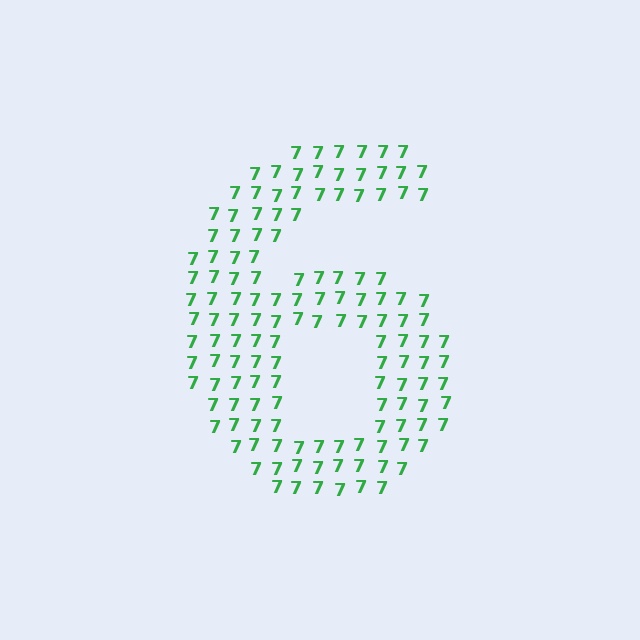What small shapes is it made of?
It is made of small digit 7's.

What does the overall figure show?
The overall figure shows the digit 6.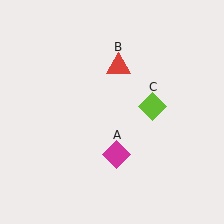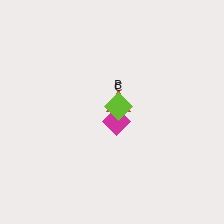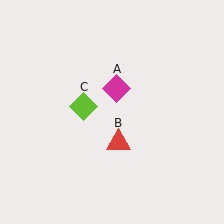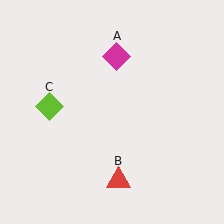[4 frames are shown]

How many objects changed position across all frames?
3 objects changed position: magenta diamond (object A), red triangle (object B), lime diamond (object C).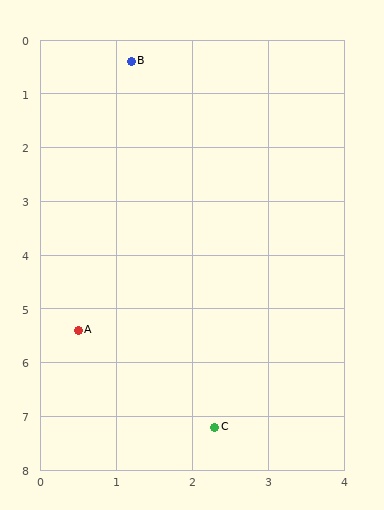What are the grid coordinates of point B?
Point B is at approximately (1.2, 0.4).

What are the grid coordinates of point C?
Point C is at approximately (2.3, 7.2).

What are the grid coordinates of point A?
Point A is at approximately (0.5, 5.4).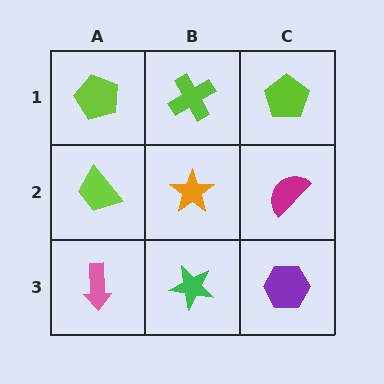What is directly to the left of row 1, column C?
A lime cross.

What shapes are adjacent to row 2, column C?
A lime pentagon (row 1, column C), a purple hexagon (row 3, column C), an orange star (row 2, column B).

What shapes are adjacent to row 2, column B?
A lime cross (row 1, column B), a green star (row 3, column B), a lime trapezoid (row 2, column A), a magenta semicircle (row 2, column C).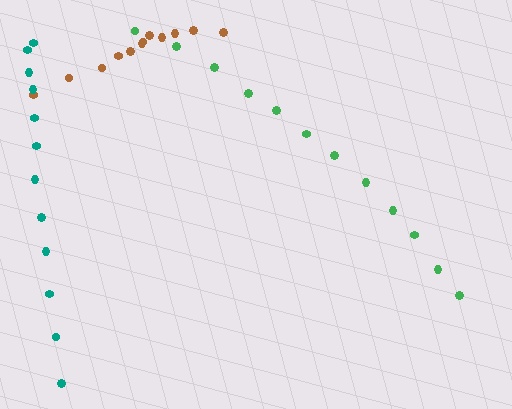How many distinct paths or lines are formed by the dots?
There are 3 distinct paths.